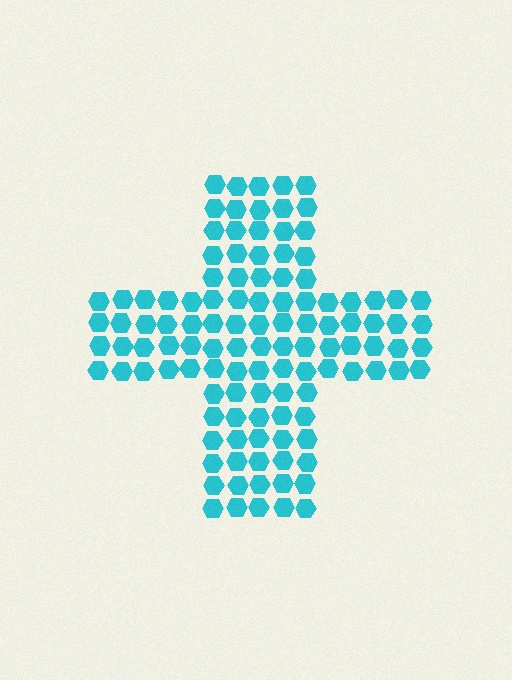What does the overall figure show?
The overall figure shows a cross.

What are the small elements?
The small elements are hexagons.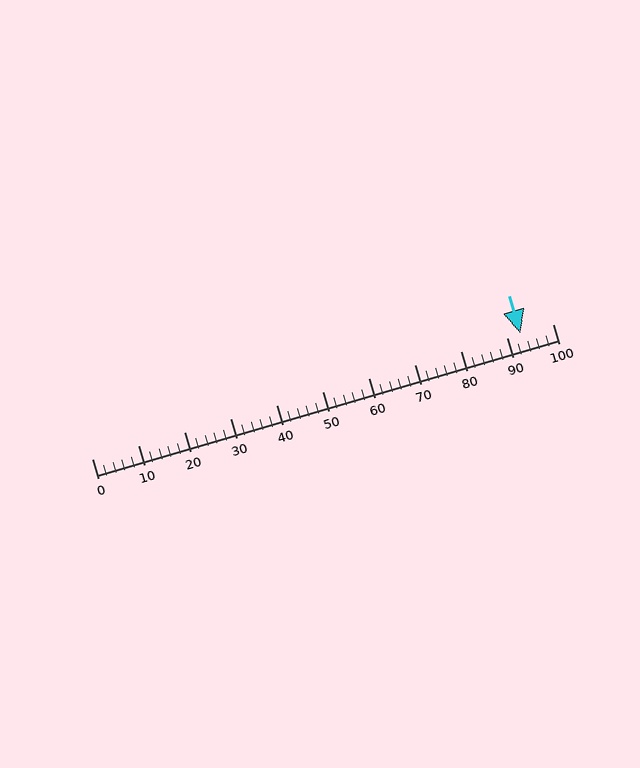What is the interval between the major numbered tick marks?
The major tick marks are spaced 10 units apart.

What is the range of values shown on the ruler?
The ruler shows values from 0 to 100.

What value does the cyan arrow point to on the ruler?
The cyan arrow points to approximately 93.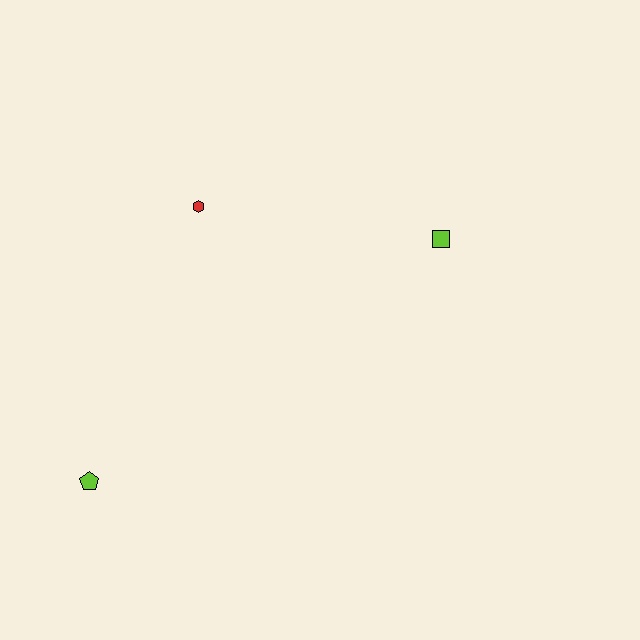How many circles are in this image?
There are no circles.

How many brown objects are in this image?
There are no brown objects.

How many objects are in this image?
There are 3 objects.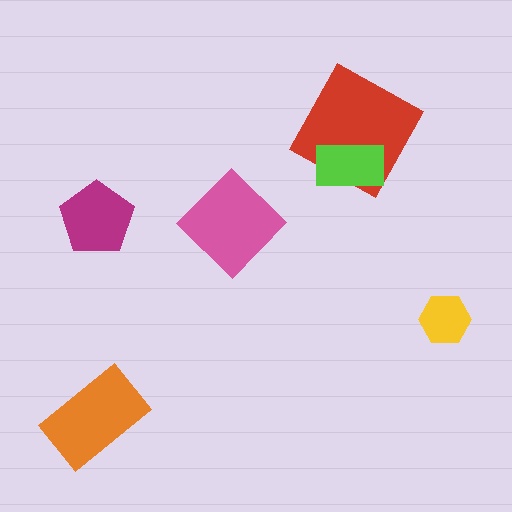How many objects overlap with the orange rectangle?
0 objects overlap with the orange rectangle.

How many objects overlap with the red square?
1 object overlaps with the red square.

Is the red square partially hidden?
Yes, it is partially covered by another shape.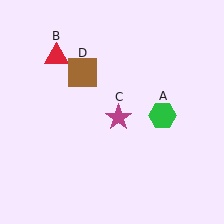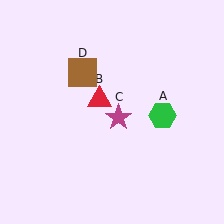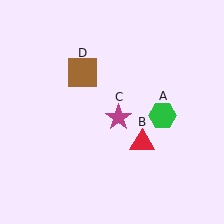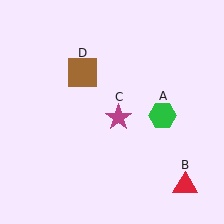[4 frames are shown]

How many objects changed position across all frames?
1 object changed position: red triangle (object B).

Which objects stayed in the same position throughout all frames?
Green hexagon (object A) and magenta star (object C) and brown square (object D) remained stationary.